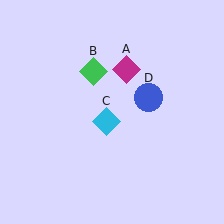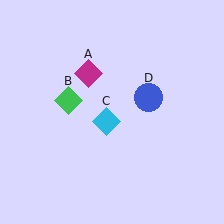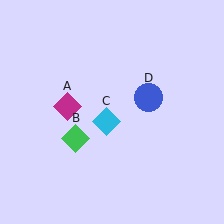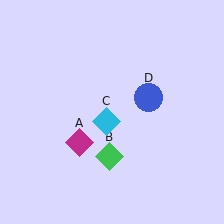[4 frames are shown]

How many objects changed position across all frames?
2 objects changed position: magenta diamond (object A), green diamond (object B).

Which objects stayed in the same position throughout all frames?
Cyan diamond (object C) and blue circle (object D) remained stationary.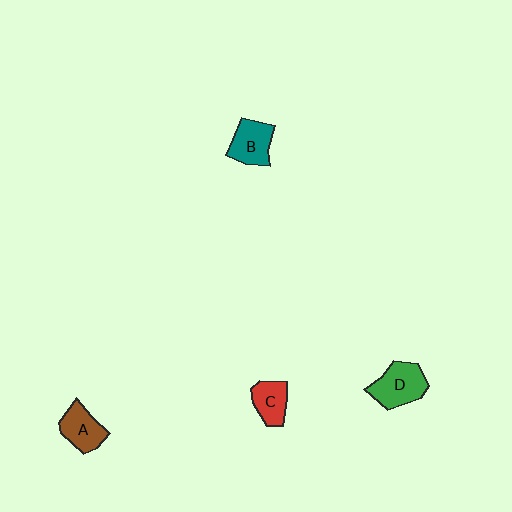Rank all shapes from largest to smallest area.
From largest to smallest: D (green), B (teal), A (brown), C (red).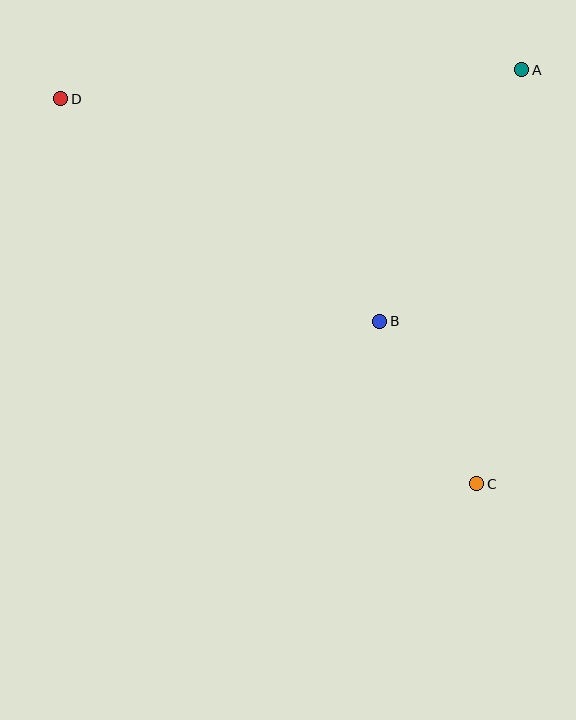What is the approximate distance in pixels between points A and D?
The distance between A and D is approximately 462 pixels.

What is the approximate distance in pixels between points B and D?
The distance between B and D is approximately 389 pixels.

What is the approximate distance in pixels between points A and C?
The distance between A and C is approximately 416 pixels.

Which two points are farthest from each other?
Points C and D are farthest from each other.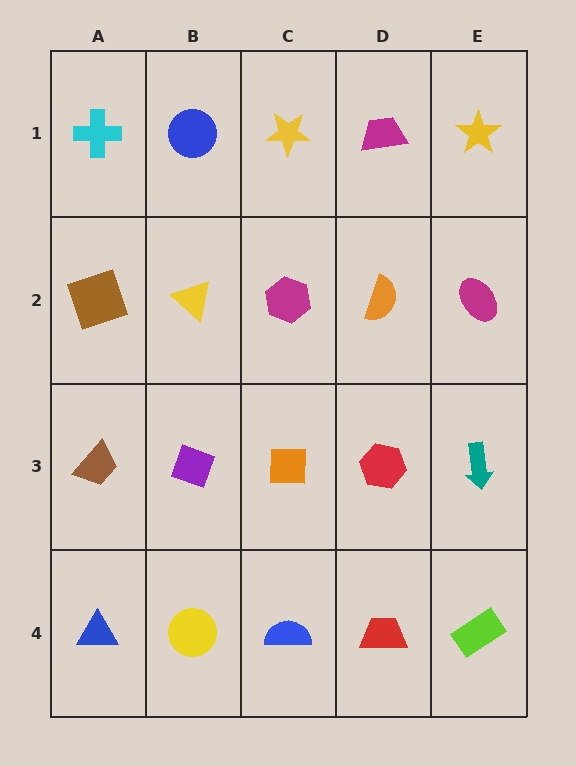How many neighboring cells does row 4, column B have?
3.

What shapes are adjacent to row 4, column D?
A red hexagon (row 3, column D), a blue semicircle (row 4, column C), a lime rectangle (row 4, column E).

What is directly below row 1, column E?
A magenta ellipse.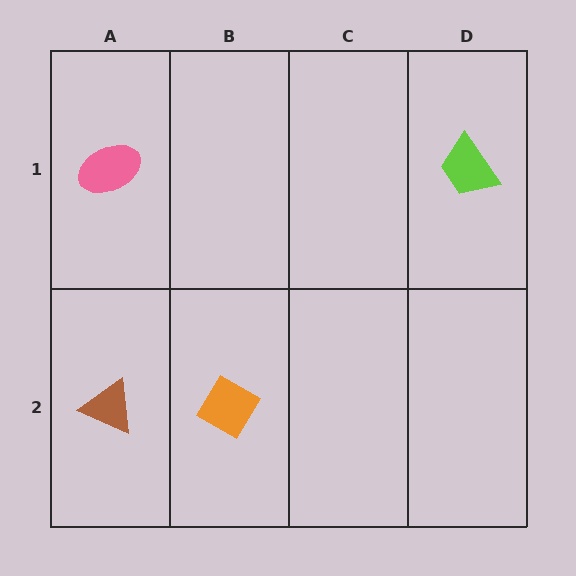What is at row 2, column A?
A brown triangle.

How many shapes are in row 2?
2 shapes.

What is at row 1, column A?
A pink ellipse.